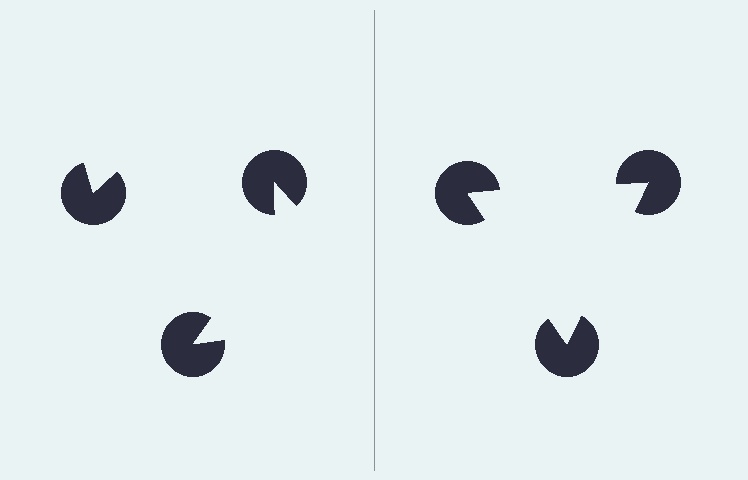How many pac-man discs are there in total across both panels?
6 — 3 on each side.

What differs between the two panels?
The pac-man discs are positioned identically on both sides; only the wedge orientations differ. On the right they align to a triangle; on the left they are misaligned.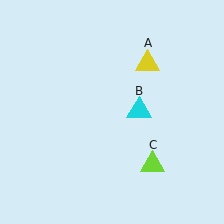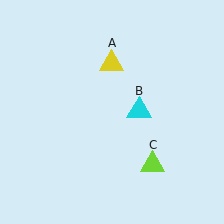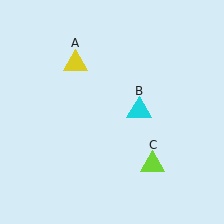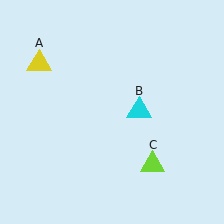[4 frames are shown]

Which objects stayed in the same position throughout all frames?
Cyan triangle (object B) and lime triangle (object C) remained stationary.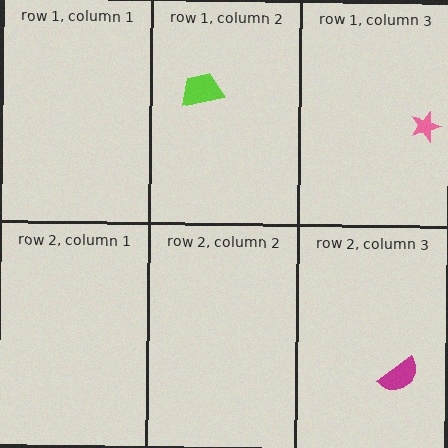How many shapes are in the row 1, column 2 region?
1.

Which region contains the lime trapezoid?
The row 1, column 2 region.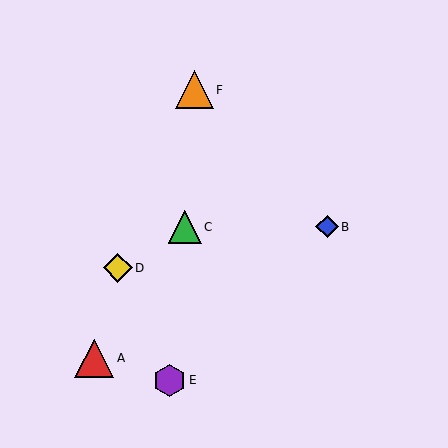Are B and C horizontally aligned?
Yes, both are at y≈227.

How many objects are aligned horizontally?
2 objects (B, C) are aligned horizontally.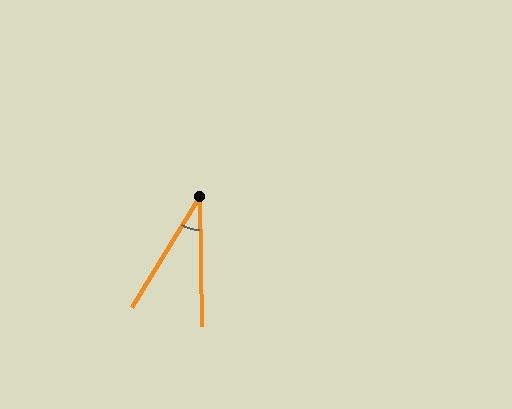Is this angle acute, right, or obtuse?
It is acute.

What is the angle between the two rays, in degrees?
Approximately 32 degrees.